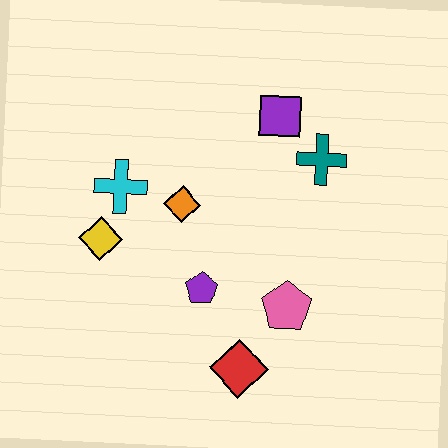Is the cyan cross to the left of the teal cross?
Yes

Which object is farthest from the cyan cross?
The red diamond is farthest from the cyan cross.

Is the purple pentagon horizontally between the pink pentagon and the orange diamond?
Yes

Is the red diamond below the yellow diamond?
Yes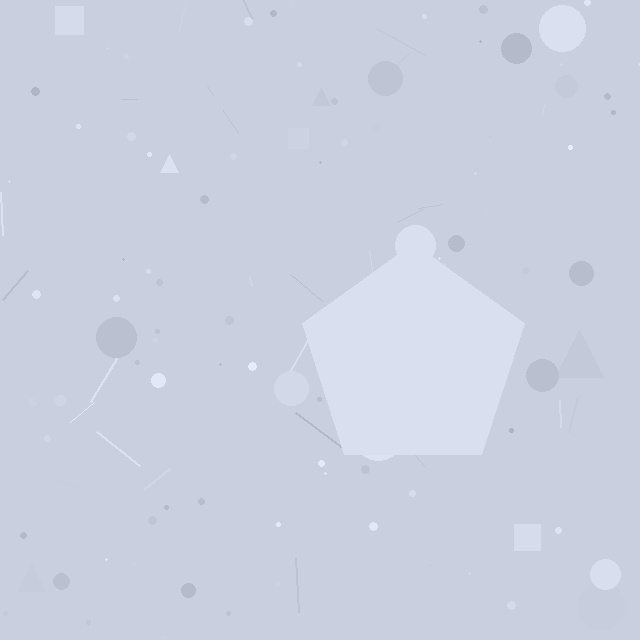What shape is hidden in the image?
A pentagon is hidden in the image.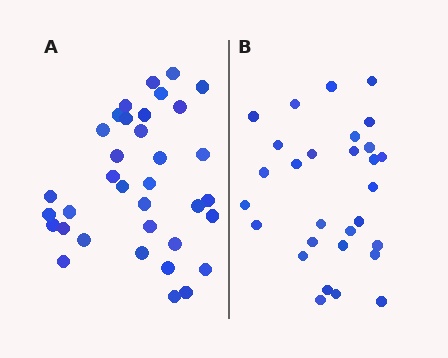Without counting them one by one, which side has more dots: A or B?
Region A (the left region) has more dots.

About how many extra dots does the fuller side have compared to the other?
Region A has about 6 more dots than region B.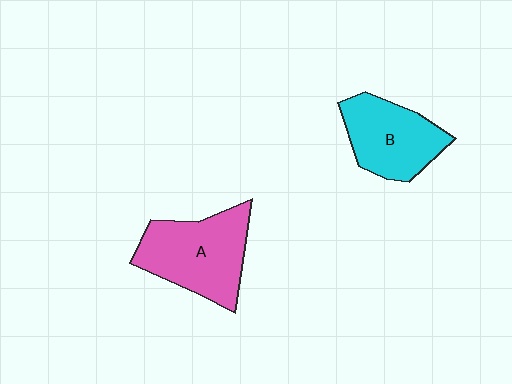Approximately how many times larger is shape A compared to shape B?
Approximately 1.2 times.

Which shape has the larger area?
Shape A (pink).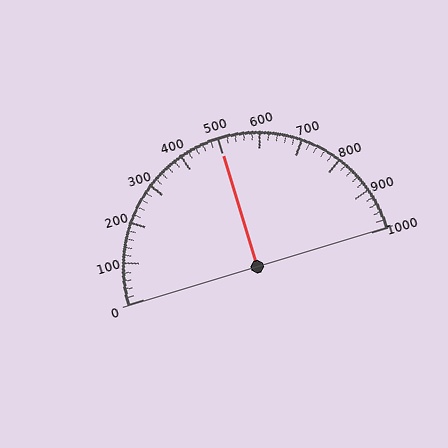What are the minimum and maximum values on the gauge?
The gauge ranges from 0 to 1000.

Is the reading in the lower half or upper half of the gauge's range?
The reading is in the upper half of the range (0 to 1000).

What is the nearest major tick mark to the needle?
The nearest major tick mark is 500.